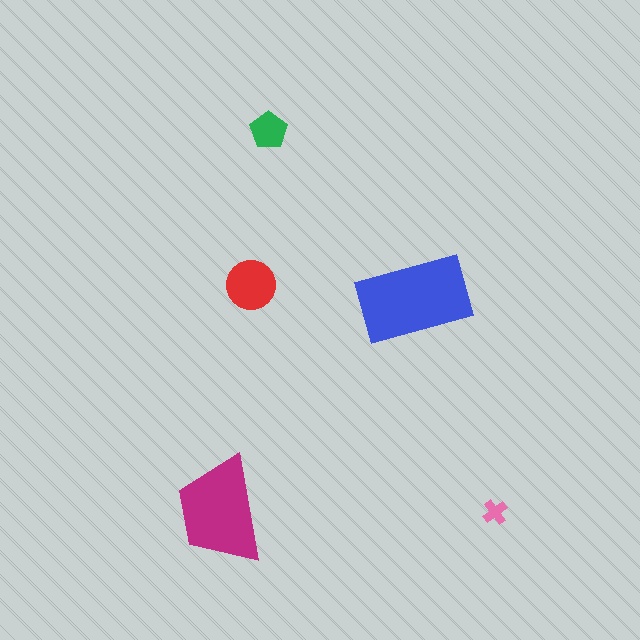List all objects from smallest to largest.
The pink cross, the green pentagon, the red circle, the magenta trapezoid, the blue rectangle.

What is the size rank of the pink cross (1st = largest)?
5th.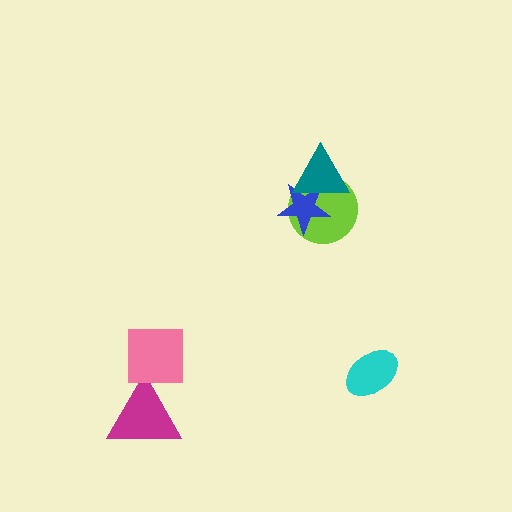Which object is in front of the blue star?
The teal triangle is in front of the blue star.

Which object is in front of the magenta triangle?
The pink square is in front of the magenta triangle.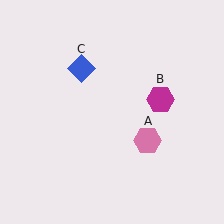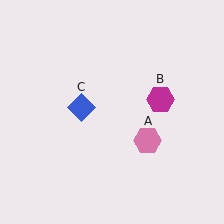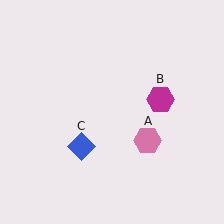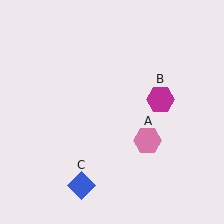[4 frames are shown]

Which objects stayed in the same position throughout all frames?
Pink hexagon (object A) and magenta hexagon (object B) remained stationary.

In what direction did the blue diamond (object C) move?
The blue diamond (object C) moved down.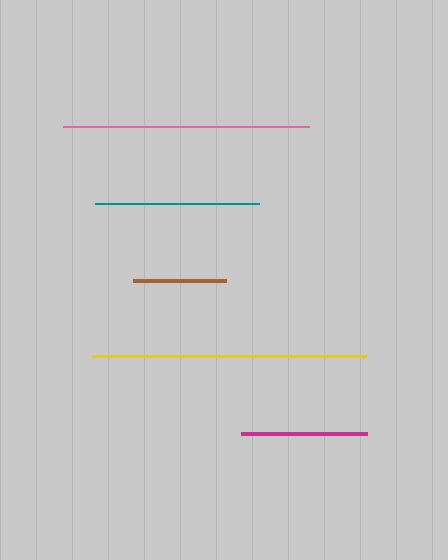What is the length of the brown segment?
The brown segment is approximately 93 pixels long.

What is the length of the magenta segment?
The magenta segment is approximately 126 pixels long.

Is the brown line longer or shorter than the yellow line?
The yellow line is longer than the brown line.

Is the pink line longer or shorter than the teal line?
The pink line is longer than the teal line.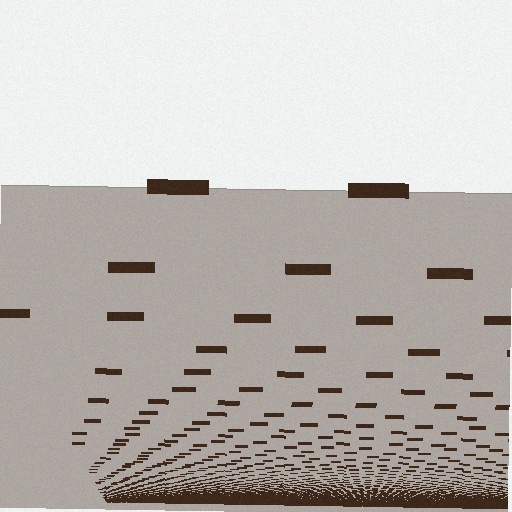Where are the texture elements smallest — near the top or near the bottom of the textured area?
Near the bottom.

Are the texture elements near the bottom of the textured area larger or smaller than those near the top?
Smaller. The gradient is inverted — elements near the bottom are smaller and denser.